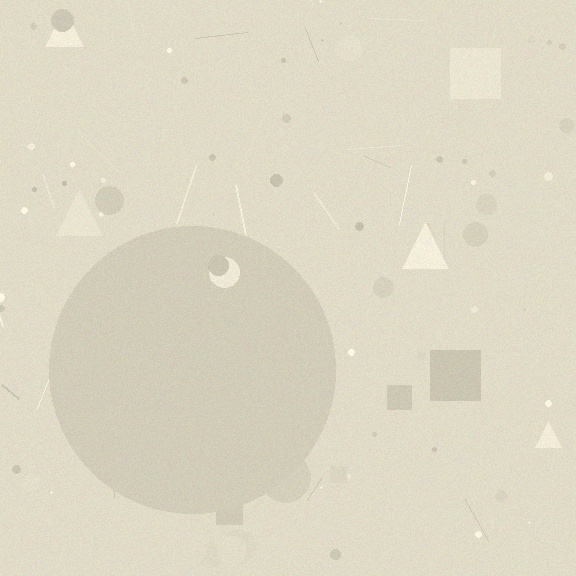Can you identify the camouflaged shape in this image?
The camouflaged shape is a circle.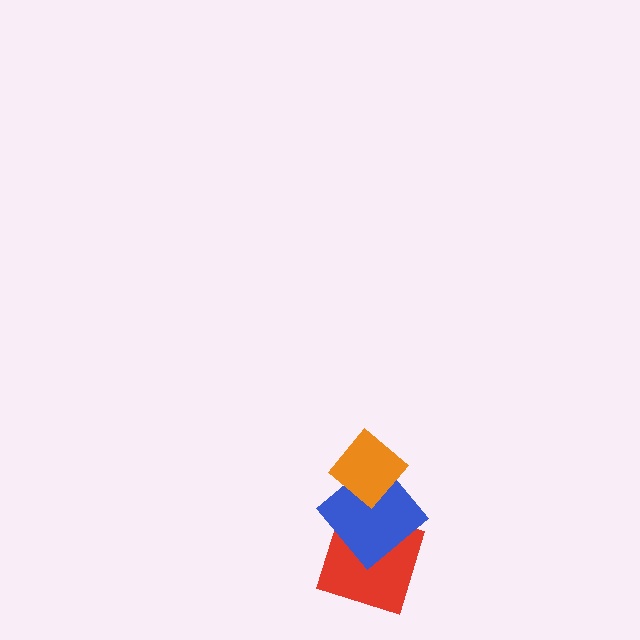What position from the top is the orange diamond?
The orange diamond is 1st from the top.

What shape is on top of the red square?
The blue diamond is on top of the red square.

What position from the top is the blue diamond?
The blue diamond is 2nd from the top.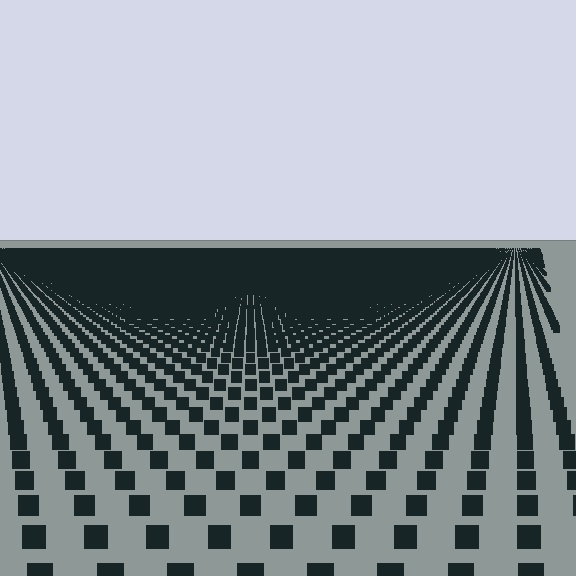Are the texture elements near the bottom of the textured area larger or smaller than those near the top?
Larger. Near the bottom, elements are closer to the viewer and appear at a bigger on-screen size.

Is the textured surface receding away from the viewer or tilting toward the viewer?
The surface is receding away from the viewer. Texture elements get smaller and denser toward the top.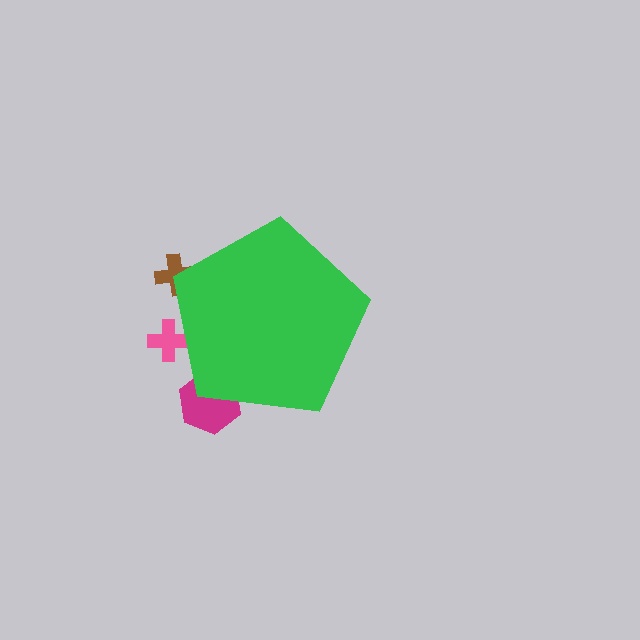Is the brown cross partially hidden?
Yes, the brown cross is partially hidden behind the green pentagon.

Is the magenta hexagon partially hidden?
Yes, the magenta hexagon is partially hidden behind the green pentagon.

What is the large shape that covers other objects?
A green pentagon.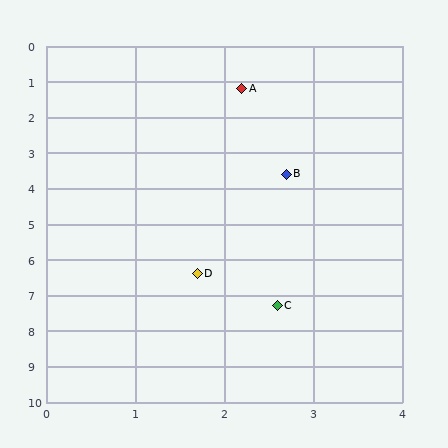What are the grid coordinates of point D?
Point D is at approximately (1.7, 6.4).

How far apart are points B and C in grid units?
Points B and C are about 3.7 grid units apart.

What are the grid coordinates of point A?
Point A is at approximately (2.2, 1.2).